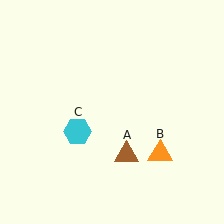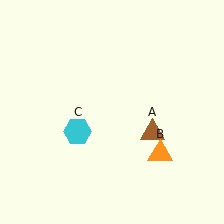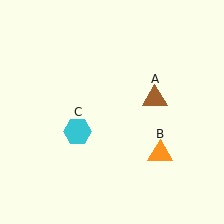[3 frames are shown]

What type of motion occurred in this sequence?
The brown triangle (object A) rotated counterclockwise around the center of the scene.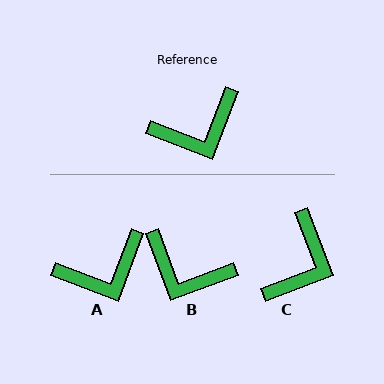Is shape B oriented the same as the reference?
No, it is off by about 49 degrees.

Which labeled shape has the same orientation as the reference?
A.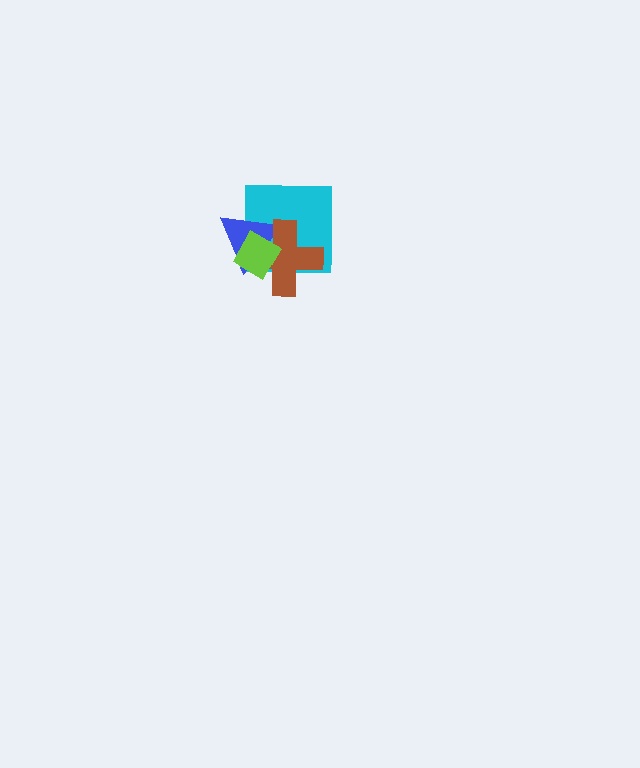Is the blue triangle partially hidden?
Yes, it is partially covered by another shape.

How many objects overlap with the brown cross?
3 objects overlap with the brown cross.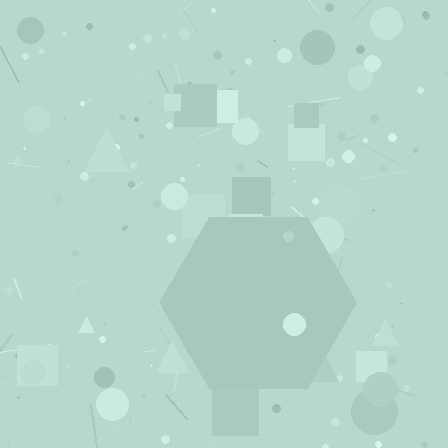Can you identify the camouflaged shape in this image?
The camouflaged shape is a hexagon.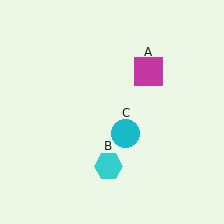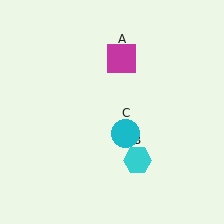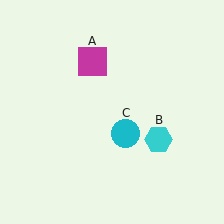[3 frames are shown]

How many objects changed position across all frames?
2 objects changed position: magenta square (object A), cyan hexagon (object B).